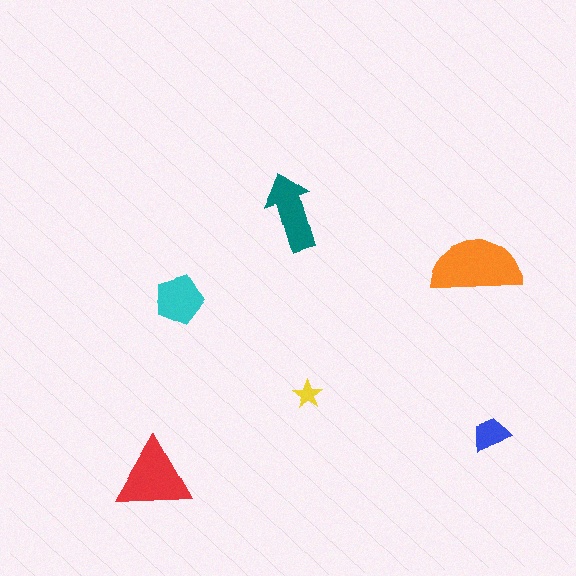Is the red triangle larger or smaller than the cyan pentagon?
Larger.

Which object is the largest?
The orange semicircle.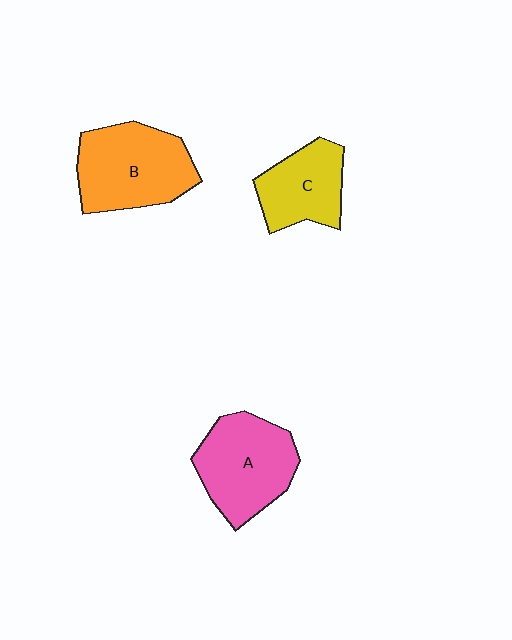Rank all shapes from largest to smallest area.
From largest to smallest: B (orange), A (pink), C (yellow).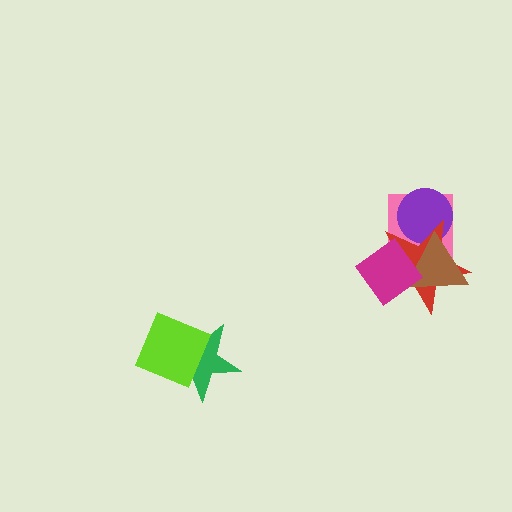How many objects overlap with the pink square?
4 objects overlap with the pink square.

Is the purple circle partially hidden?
Yes, it is partially covered by another shape.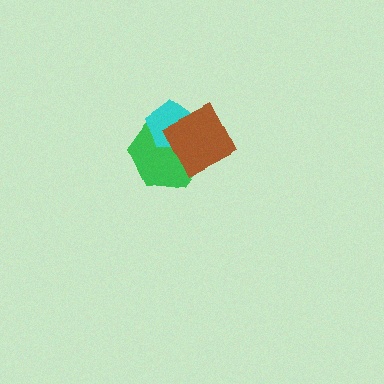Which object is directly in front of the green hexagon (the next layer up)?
The cyan pentagon is directly in front of the green hexagon.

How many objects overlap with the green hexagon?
2 objects overlap with the green hexagon.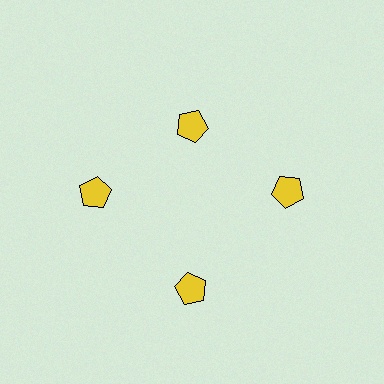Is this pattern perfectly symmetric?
No. The 4 yellow pentagons are arranged in a ring, but one element near the 12 o'clock position is pulled inward toward the center, breaking the 4-fold rotational symmetry.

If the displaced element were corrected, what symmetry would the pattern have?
It would have 4-fold rotational symmetry — the pattern would map onto itself every 90 degrees.